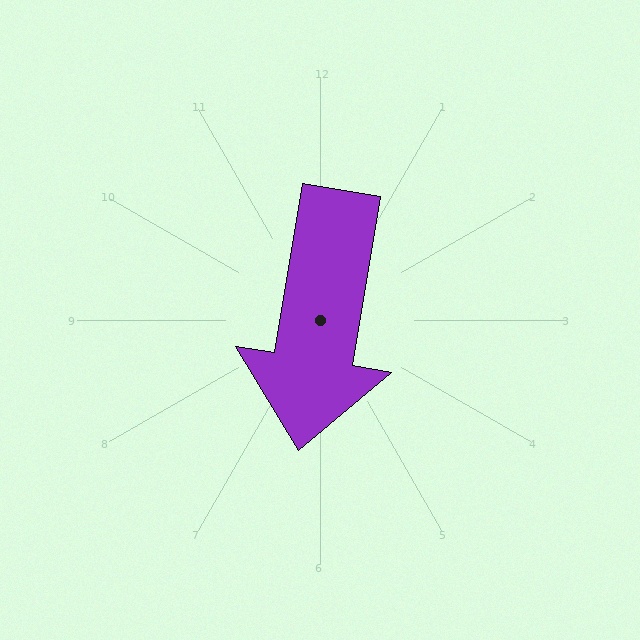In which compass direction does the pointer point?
South.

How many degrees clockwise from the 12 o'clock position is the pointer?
Approximately 189 degrees.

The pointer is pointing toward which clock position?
Roughly 6 o'clock.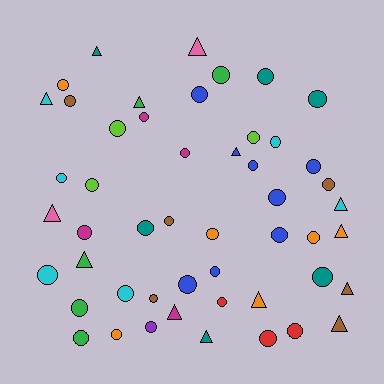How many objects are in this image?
There are 50 objects.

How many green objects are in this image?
There are 5 green objects.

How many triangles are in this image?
There are 14 triangles.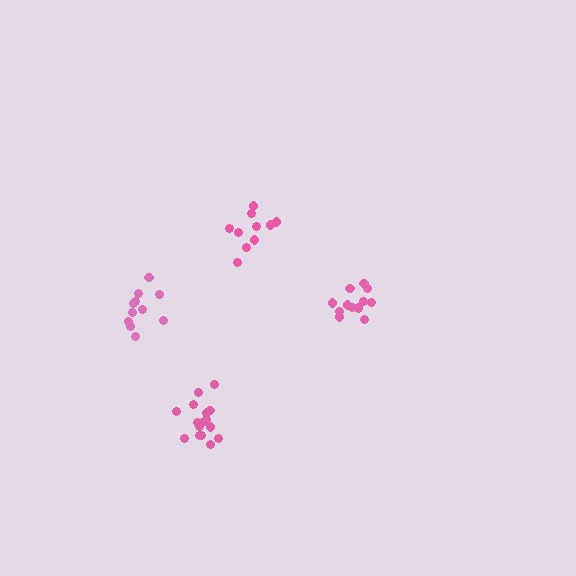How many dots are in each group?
Group 1: 11 dots, Group 2: 16 dots, Group 3: 10 dots, Group 4: 13 dots (50 total).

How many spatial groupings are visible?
There are 4 spatial groupings.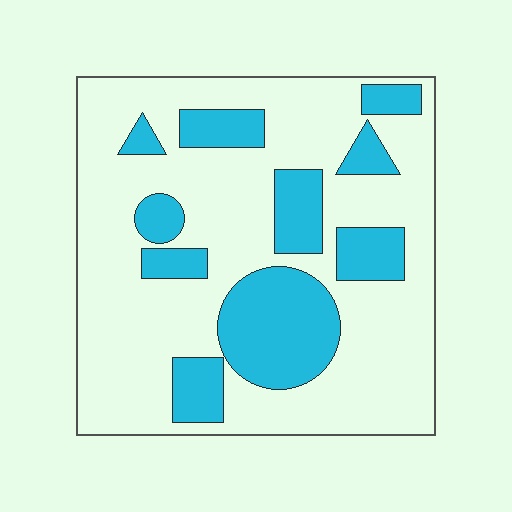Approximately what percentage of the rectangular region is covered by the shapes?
Approximately 30%.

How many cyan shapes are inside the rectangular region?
10.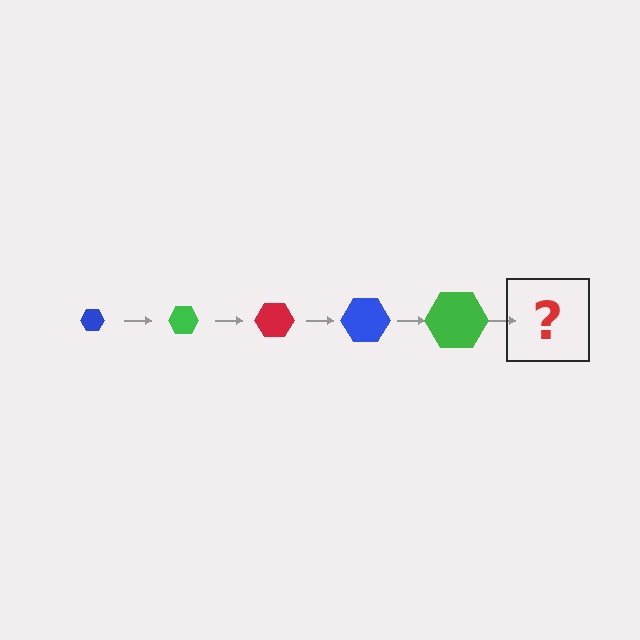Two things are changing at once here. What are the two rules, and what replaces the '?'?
The two rules are that the hexagon grows larger each step and the color cycles through blue, green, and red. The '?' should be a red hexagon, larger than the previous one.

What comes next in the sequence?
The next element should be a red hexagon, larger than the previous one.